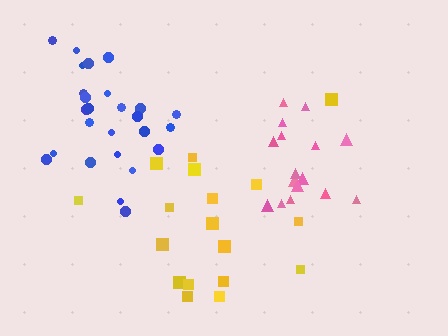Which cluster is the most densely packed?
Pink.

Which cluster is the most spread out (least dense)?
Yellow.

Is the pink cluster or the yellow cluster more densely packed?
Pink.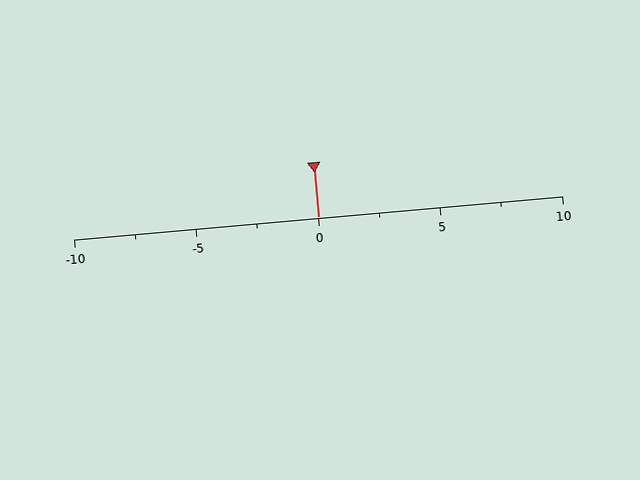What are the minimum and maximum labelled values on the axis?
The axis runs from -10 to 10.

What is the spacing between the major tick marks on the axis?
The major ticks are spaced 5 apart.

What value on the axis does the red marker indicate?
The marker indicates approximately 0.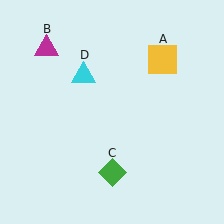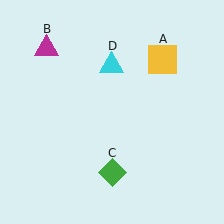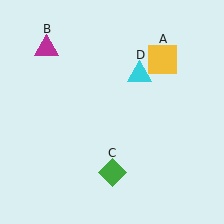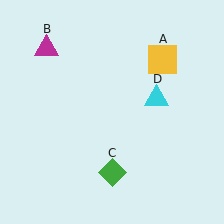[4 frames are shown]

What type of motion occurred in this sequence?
The cyan triangle (object D) rotated clockwise around the center of the scene.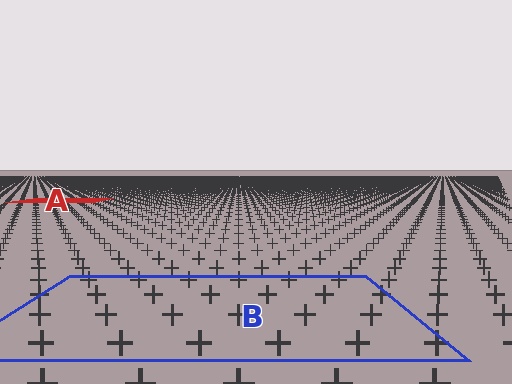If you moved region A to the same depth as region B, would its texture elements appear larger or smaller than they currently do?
They would appear larger. At a closer depth, the same texture elements are projected at a bigger on-screen size.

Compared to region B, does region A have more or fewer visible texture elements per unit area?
Region A has more texture elements per unit area — they are packed more densely because it is farther away.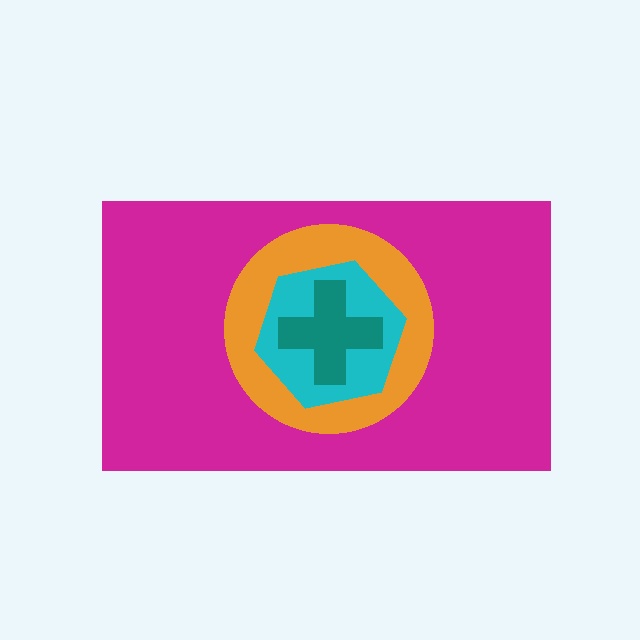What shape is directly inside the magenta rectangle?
The orange circle.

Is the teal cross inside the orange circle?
Yes.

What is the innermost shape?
The teal cross.